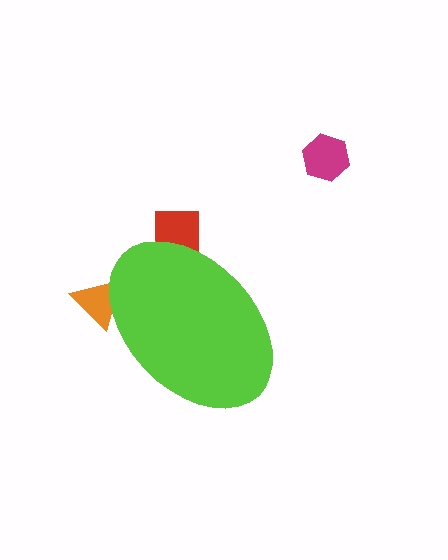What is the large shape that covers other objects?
A lime ellipse.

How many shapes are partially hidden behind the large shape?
2 shapes are partially hidden.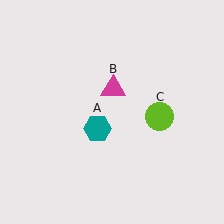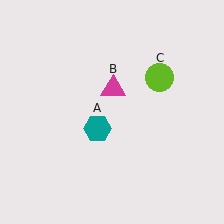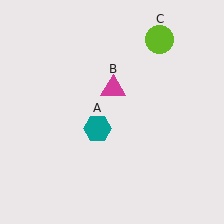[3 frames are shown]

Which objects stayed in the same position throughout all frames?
Teal hexagon (object A) and magenta triangle (object B) remained stationary.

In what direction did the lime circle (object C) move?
The lime circle (object C) moved up.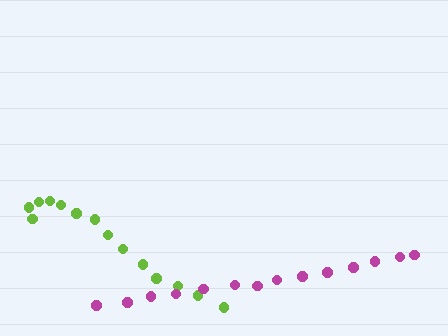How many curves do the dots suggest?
There are 2 distinct paths.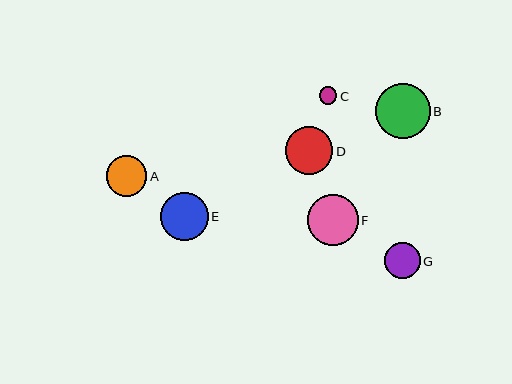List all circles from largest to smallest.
From largest to smallest: B, F, E, D, A, G, C.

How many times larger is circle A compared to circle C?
Circle A is approximately 2.3 times the size of circle C.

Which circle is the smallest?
Circle C is the smallest with a size of approximately 18 pixels.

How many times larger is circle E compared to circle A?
Circle E is approximately 1.2 times the size of circle A.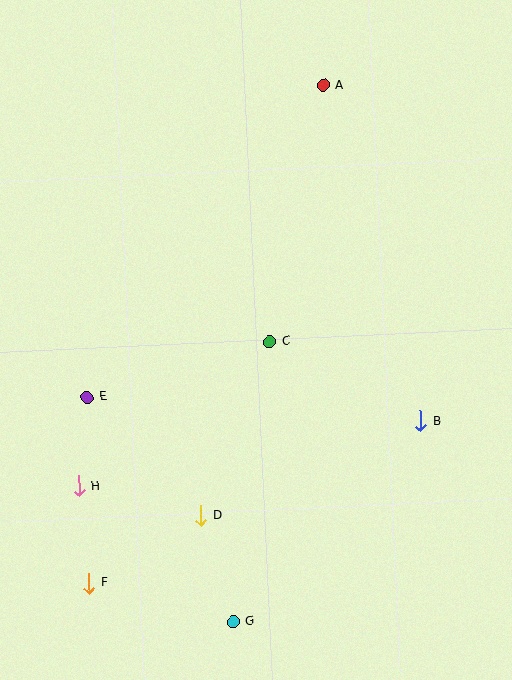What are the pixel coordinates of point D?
Point D is at (201, 516).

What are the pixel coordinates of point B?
Point B is at (421, 421).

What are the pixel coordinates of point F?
Point F is at (89, 583).